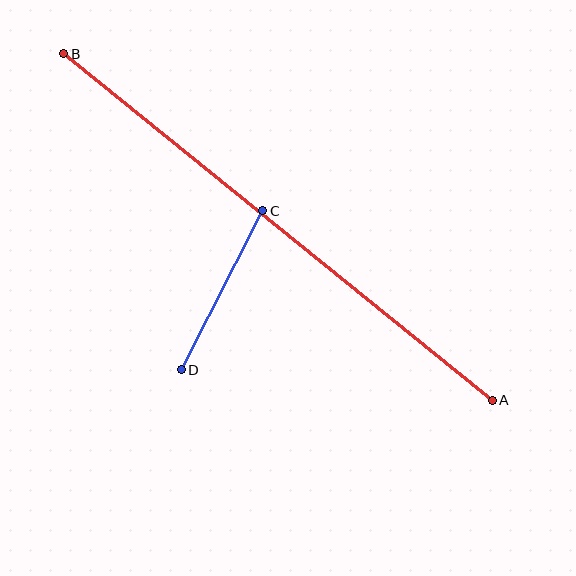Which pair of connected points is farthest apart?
Points A and B are farthest apart.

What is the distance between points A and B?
The distance is approximately 551 pixels.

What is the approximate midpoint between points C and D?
The midpoint is at approximately (222, 290) pixels.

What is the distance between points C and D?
The distance is approximately 179 pixels.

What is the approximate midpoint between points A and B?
The midpoint is at approximately (278, 227) pixels.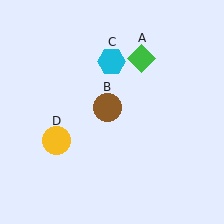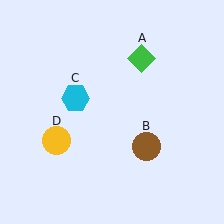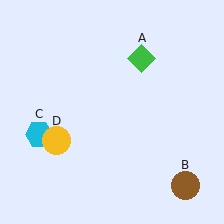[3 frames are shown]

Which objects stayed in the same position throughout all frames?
Green diamond (object A) and yellow circle (object D) remained stationary.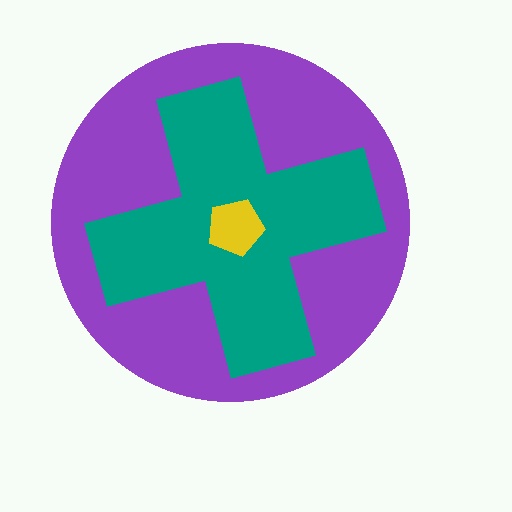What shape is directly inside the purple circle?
The teal cross.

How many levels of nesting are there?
3.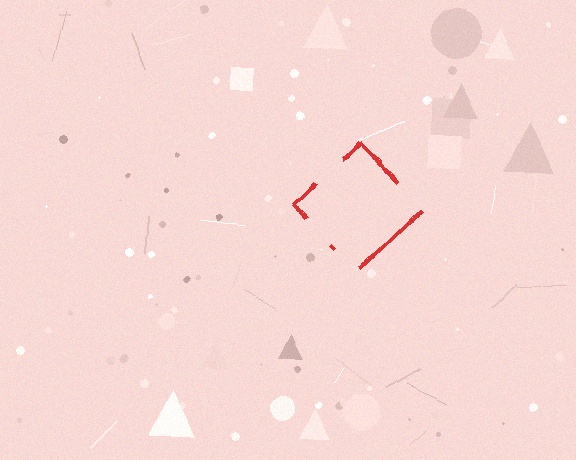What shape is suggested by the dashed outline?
The dashed outline suggests a diamond.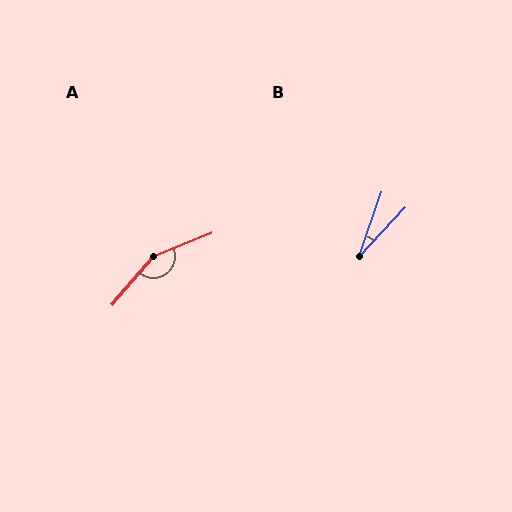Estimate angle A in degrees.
Approximately 152 degrees.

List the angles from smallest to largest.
B (24°), A (152°).